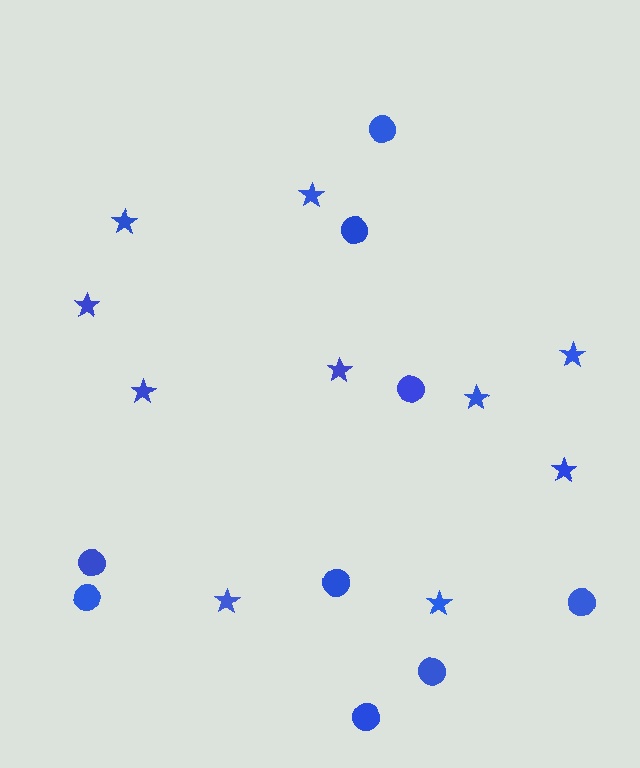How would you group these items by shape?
There are 2 groups: one group of stars (10) and one group of circles (9).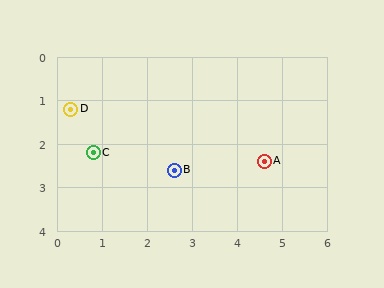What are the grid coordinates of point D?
Point D is at approximately (0.3, 1.2).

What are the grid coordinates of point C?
Point C is at approximately (0.8, 2.2).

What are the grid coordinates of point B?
Point B is at approximately (2.6, 2.6).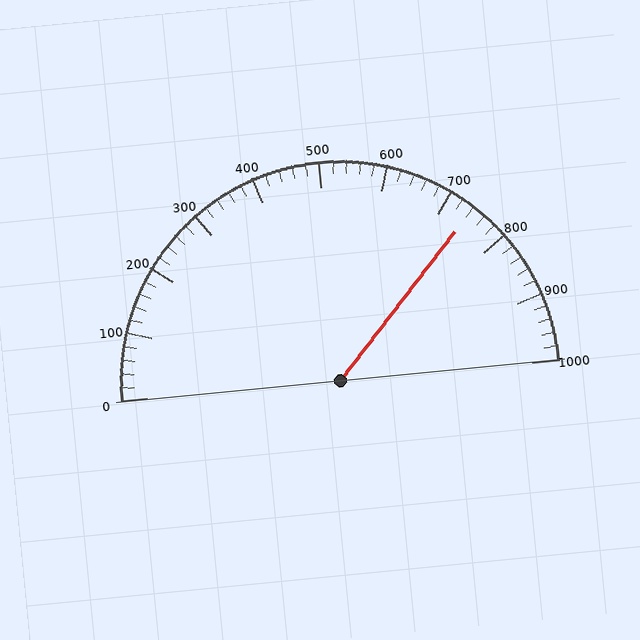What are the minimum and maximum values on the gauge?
The gauge ranges from 0 to 1000.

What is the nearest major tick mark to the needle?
The nearest major tick mark is 700.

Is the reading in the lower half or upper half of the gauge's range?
The reading is in the upper half of the range (0 to 1000).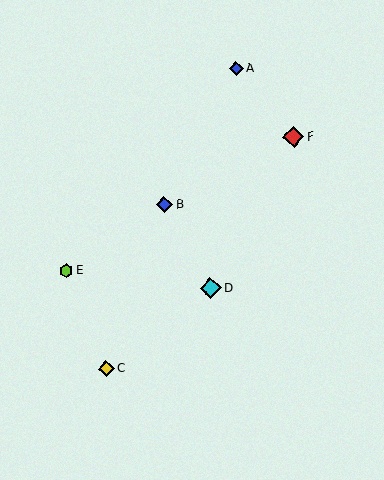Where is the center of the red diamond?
The center of the red diamond is at (293, 137).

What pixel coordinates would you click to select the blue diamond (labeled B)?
Click at (164, 205) to select the blue diamond B.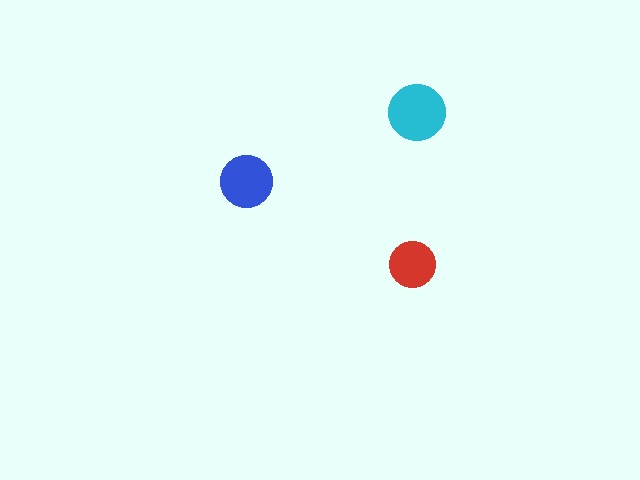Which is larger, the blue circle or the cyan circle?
The cyan one.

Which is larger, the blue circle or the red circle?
The blue one.